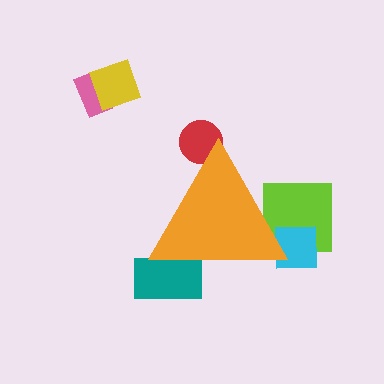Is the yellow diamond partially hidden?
No, the yellow diamond is fully visible.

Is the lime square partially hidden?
Yes, the lime square is partially hidden behind the orange triangle.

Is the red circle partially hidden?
Yes, the red circle is partially hidden behind the orange triangle.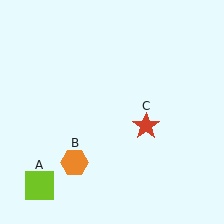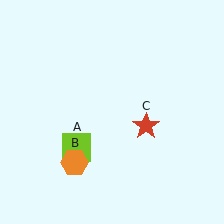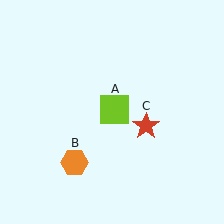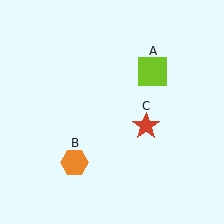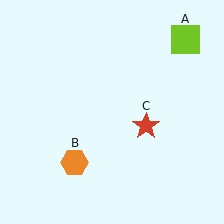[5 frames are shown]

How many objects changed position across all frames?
1 object changed position: lime square (object A).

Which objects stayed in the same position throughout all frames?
Orange hexagon (object B) and red star (object C) remained stationary.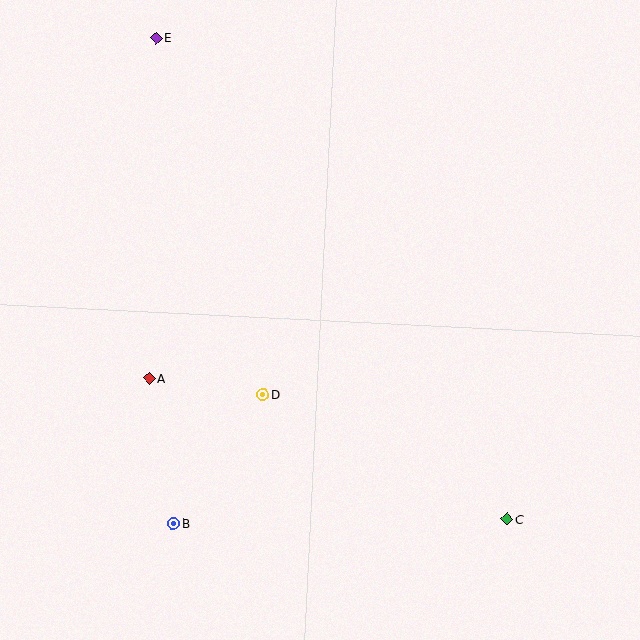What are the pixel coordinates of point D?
Point D is at (263, 394).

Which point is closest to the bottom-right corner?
Point C is closest to the bottom-right corner.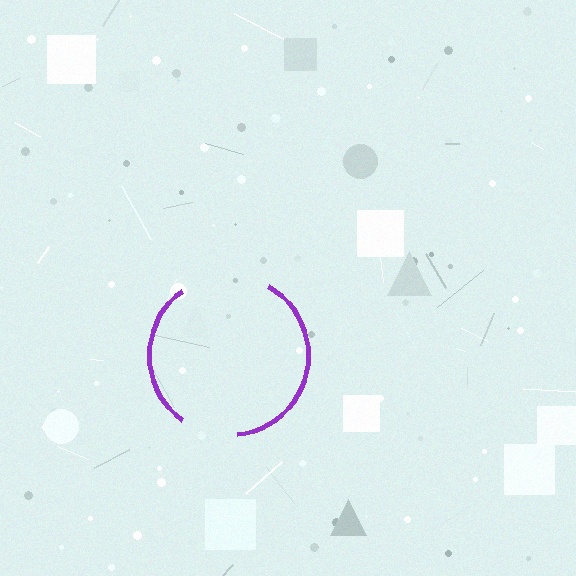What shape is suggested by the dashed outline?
The dashed outline suggests a circle.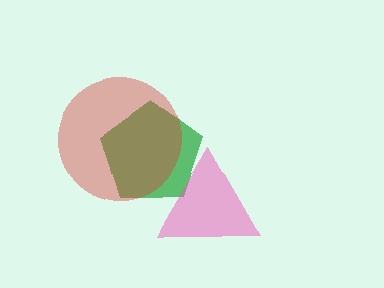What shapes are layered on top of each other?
The layered shapes are: a green pentagon, a red circle, a pink triangle.